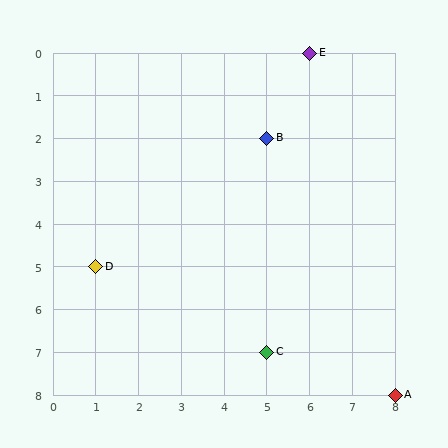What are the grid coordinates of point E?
Point E is at grid coordinates (6, 0).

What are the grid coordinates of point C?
Point C is at grid coordinates (5, 7).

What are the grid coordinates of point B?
Point B is at grid coordinates (5, 2).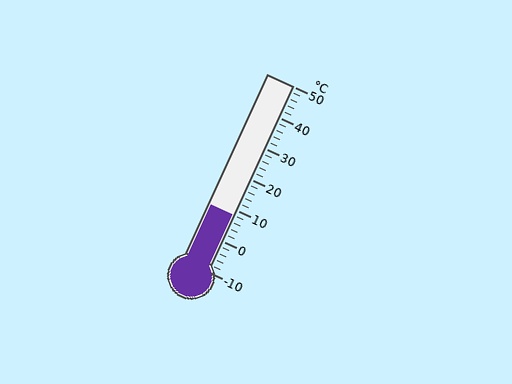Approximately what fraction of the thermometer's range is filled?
The thermometer is filled to approximately 30% of its range.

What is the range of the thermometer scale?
The thermometer scale ranges from -10°C to 50°C.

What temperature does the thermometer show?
The thermometer shows approximately 8°C.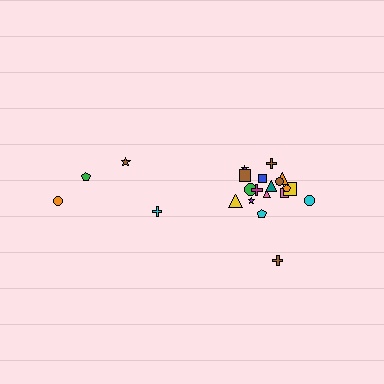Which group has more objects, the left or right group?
The right group.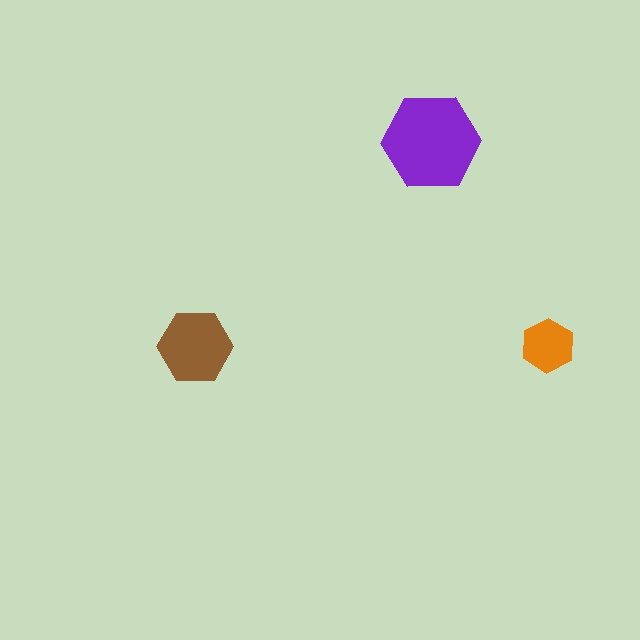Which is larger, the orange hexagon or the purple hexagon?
The purple one.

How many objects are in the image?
There are 3 objects in the image.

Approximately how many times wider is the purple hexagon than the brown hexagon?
About 1.5 times wider.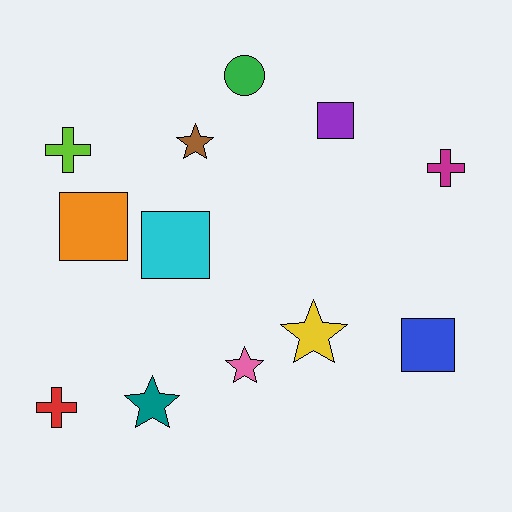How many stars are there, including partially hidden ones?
There are 4 stars.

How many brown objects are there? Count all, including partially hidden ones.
There is 1 brown object.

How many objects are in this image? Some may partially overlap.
There are 12 objects.